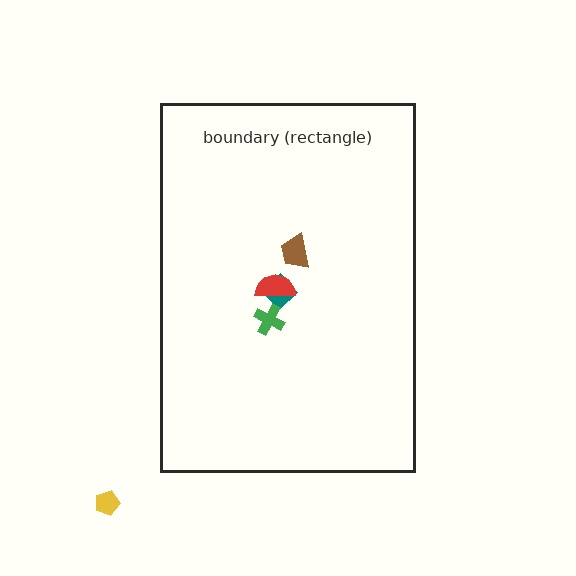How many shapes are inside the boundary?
4 inside, 1 outside.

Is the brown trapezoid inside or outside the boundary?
Inside.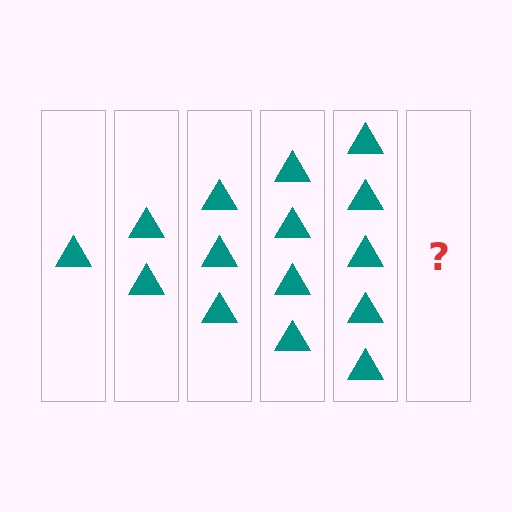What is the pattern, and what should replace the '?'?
The pattern is that each step adds one more triangle. The '?' should be 6 triangles.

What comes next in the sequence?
The next element should be 6 triangles.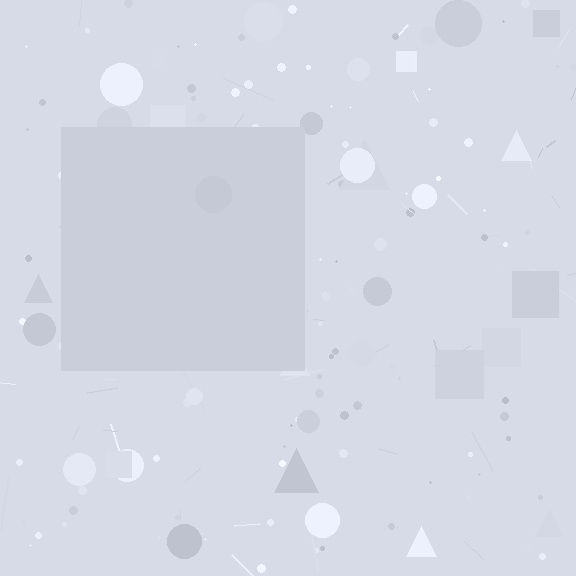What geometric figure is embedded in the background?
A square is embedded in the background.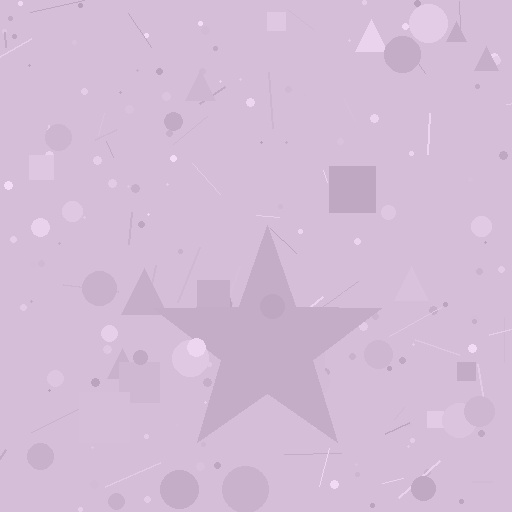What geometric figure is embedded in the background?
A star is embedded in the background.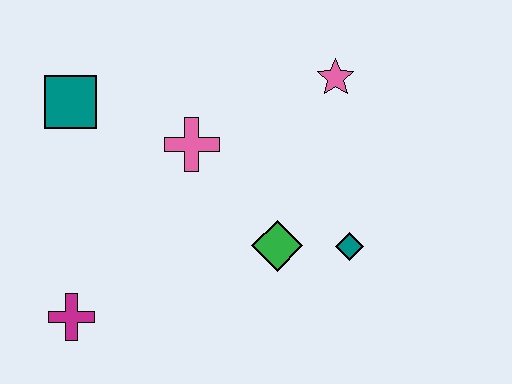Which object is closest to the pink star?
The pink cross is closest to the pink star.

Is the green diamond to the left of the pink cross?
No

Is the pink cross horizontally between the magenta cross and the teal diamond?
Yes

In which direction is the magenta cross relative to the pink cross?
The magenta cross is below the pink cross.